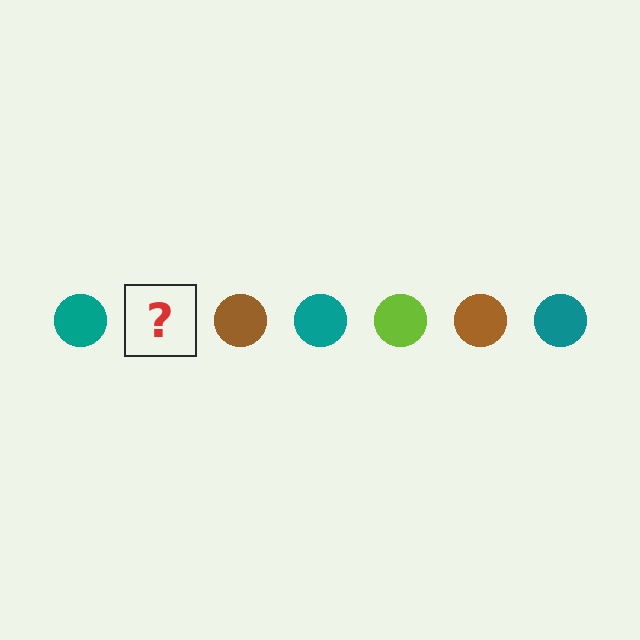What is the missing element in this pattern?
The missing element is a lime circle.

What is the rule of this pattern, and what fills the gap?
The rule is that the pattern cycles through teal, lime, brown circles. The gap should be filled with a lime circle.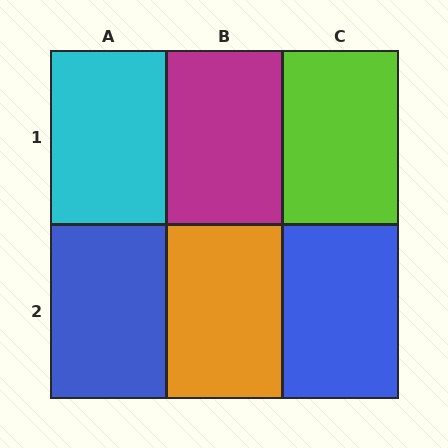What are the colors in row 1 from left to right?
Cyan, magenta, lime.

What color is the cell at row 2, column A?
Blue.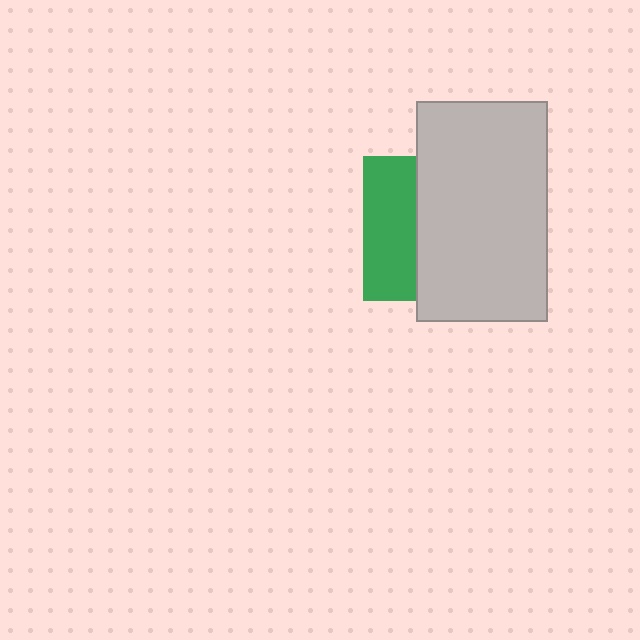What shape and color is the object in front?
The object in front is a light gray rectangle.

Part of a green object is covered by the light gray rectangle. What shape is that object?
It is a square.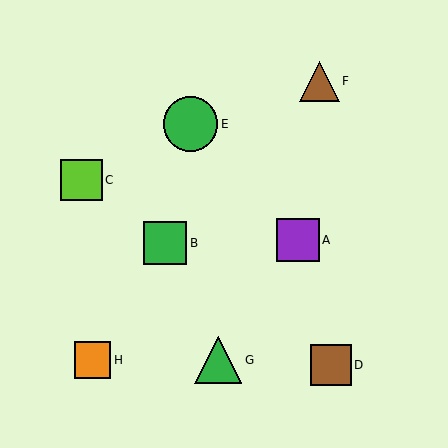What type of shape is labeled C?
Shape C is a lime square.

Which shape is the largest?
The green circle (labeled E) is the largest.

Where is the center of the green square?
The center of the green square is at (165, 243).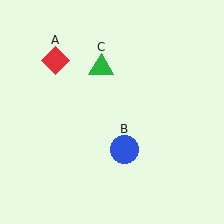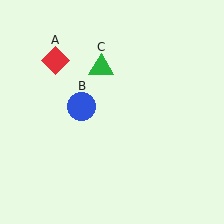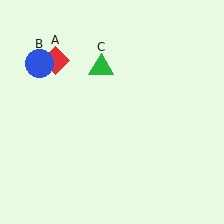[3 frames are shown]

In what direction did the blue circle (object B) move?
The blue circle (object B) moved up and to the left.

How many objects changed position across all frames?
1 object changed position: blue circle (object B).